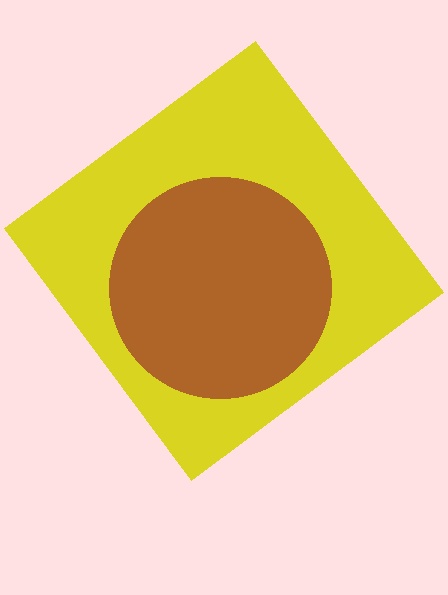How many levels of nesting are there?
2.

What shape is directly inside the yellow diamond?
The brown circle.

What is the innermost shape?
The brown circle.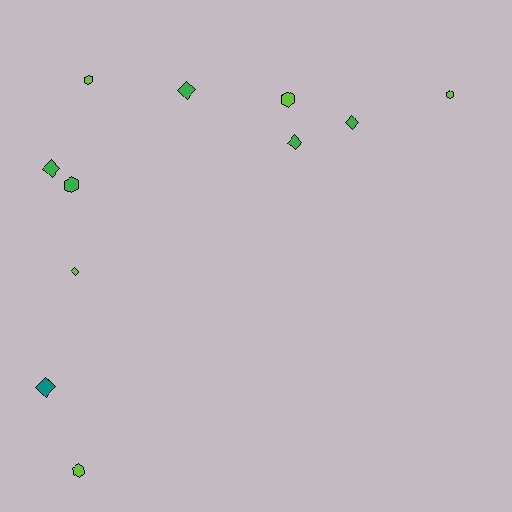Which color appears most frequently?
Green, with 5 objects.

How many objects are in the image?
There are 11 objects.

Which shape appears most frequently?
Diamond, with 6 objects.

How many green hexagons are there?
There is 1 green hexagon.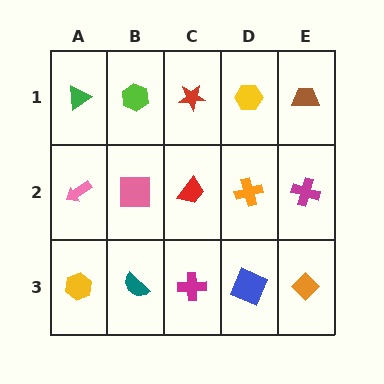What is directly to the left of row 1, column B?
A green triangle.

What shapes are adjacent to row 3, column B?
A pink square (row 2, column B), a yellow hexagon (row 3, column A), a magenta cross (row 3, column C).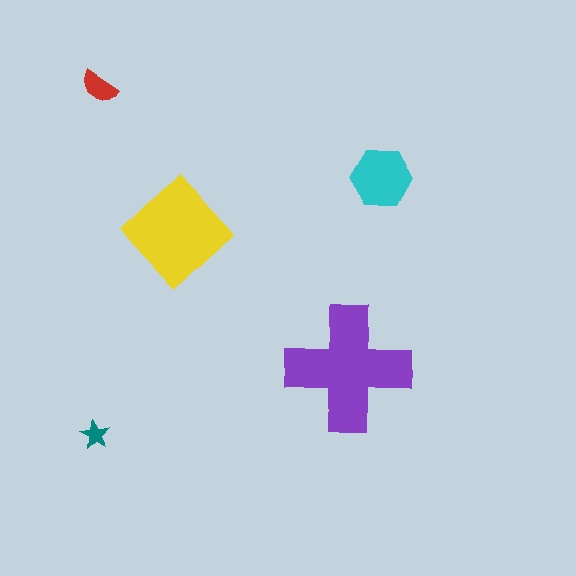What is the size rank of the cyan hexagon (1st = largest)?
3rd.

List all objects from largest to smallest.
The purple cross, the yellow diamond, the cyan hexagon, the red semicircle, the teal star.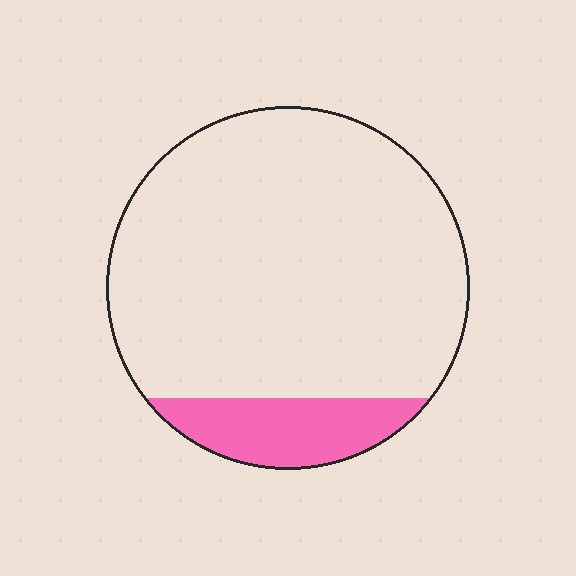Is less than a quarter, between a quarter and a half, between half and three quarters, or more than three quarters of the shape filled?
Less than a quarter.